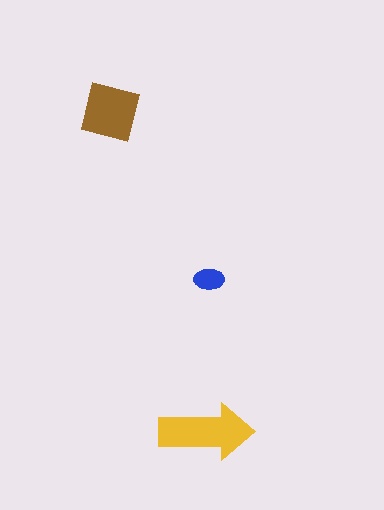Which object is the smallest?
The blue ellipse.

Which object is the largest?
The yellow arrow.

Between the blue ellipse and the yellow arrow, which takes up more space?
The yellow arrow.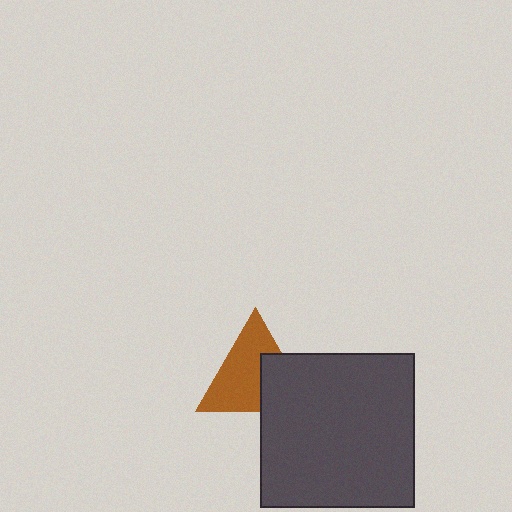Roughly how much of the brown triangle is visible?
About half of it is visible (roughly 64%).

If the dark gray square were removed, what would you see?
You would see the complete brown triangle.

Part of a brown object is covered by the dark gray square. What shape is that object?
It is a triangle.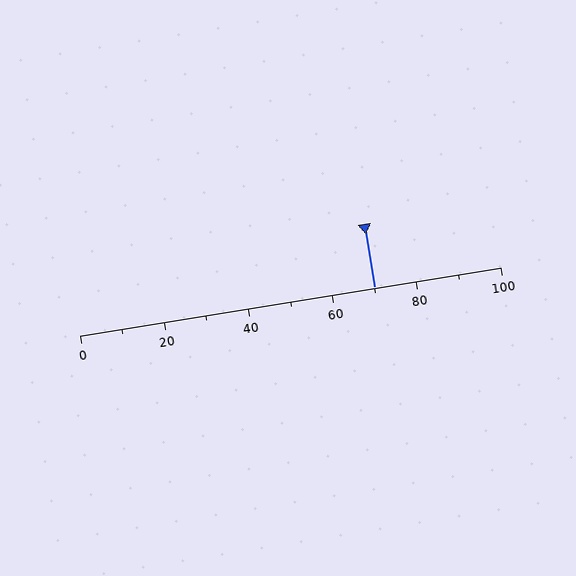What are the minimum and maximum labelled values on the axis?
The axis runs from 0 to 100.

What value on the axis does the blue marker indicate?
The marker indicates approximately 70.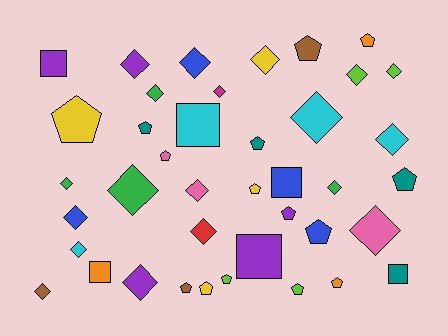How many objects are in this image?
There are 40 objects.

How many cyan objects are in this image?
There are 4 cyan objects.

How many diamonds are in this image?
There are 19 diamonds.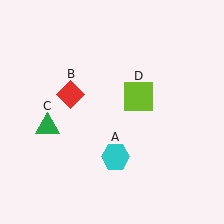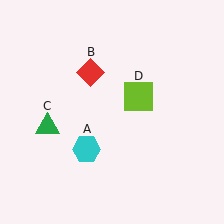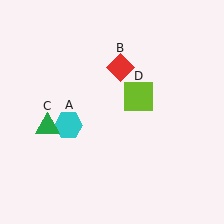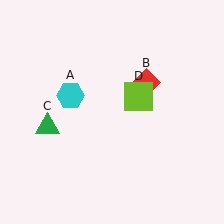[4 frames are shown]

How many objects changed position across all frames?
2 objects changed position: cyan hexagon (object A), red diamond (object B).